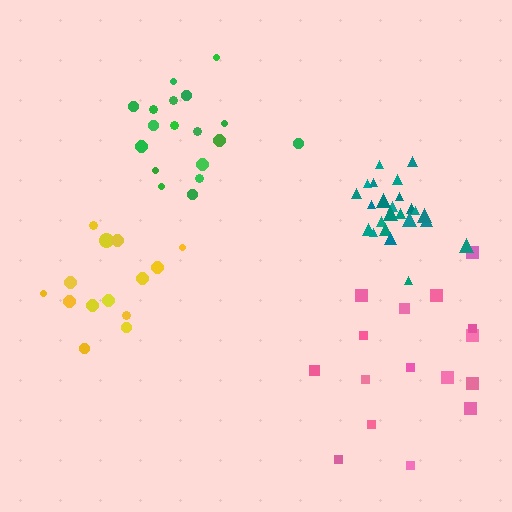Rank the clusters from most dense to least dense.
teal, green, yellow, pink.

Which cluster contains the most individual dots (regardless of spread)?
Teal (24).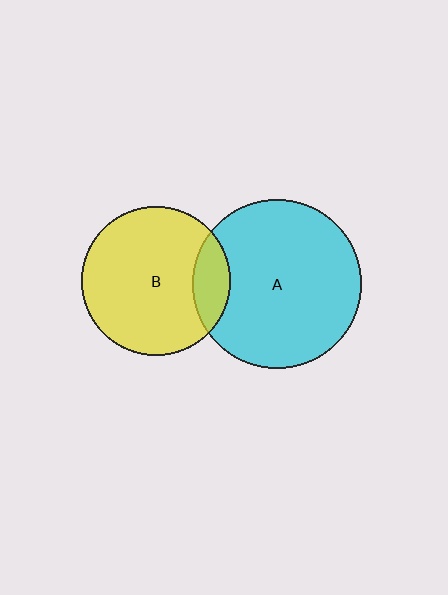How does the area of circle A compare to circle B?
Approximately 1.3 times.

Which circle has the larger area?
Circle A (cyan).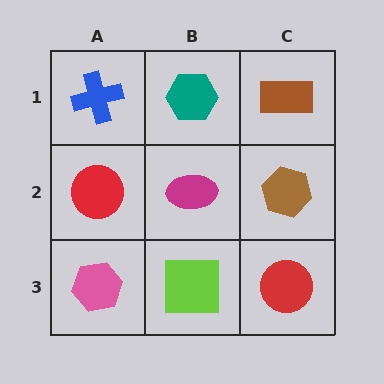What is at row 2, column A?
A red circle.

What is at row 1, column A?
A blue cross.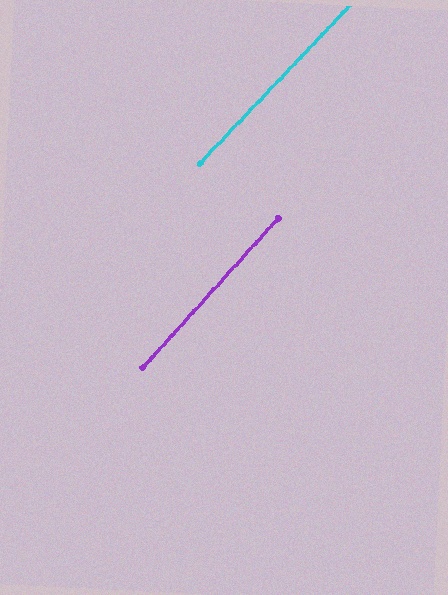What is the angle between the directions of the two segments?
Approximately 1 degree.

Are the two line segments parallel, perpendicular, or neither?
Parallel — their directions differ by only 1.1°.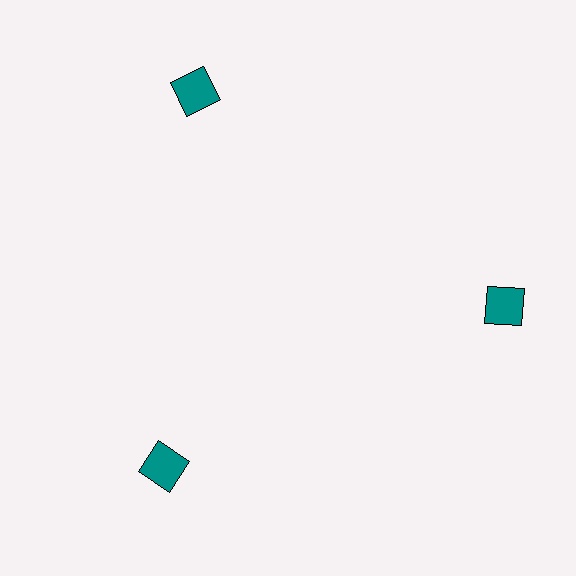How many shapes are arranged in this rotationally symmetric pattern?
There are 3 shapes, arranged in 3 groups of 1.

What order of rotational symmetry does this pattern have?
This pattern has 3-fold rotational symmetry.